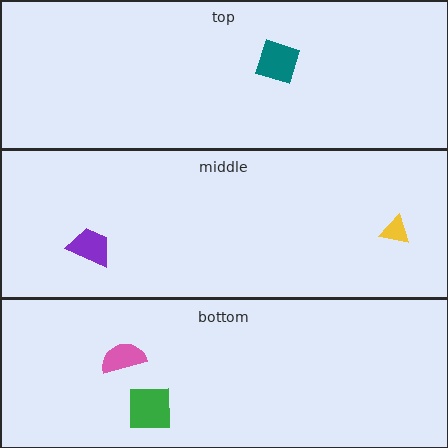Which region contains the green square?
The bottom region.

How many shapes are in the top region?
1.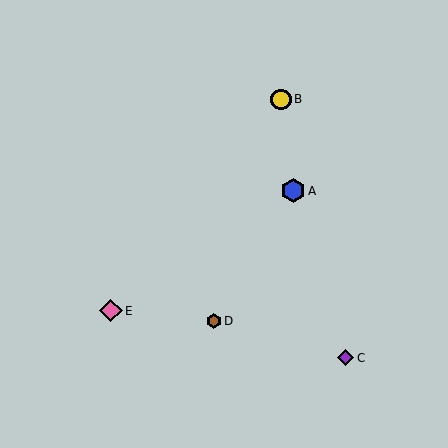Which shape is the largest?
The blue hexagon (labeled A) is the largest.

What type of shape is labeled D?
Shape D is a brown hexagon.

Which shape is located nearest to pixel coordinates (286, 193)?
The blue hexagon (labeled A) at (293, 191) is nearest to that location.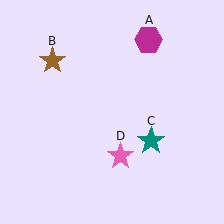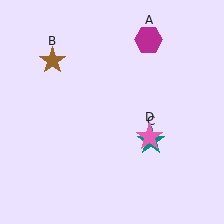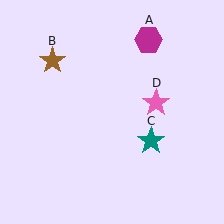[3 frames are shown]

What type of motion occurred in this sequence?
The pink star (object D) rotated counterclockwise around the center of the scene.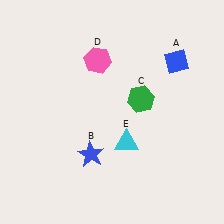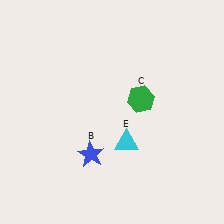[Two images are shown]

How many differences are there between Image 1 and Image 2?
There are 2 differences between the two images.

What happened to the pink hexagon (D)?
The pink hexagon (D) was removed in Image 2. It was in the top-left area of Image 1.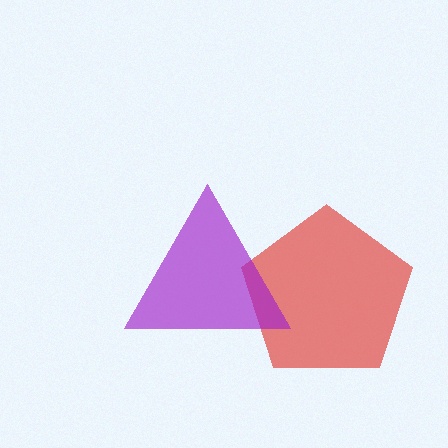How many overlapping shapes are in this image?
There are 2 overlapping shapes in the image.